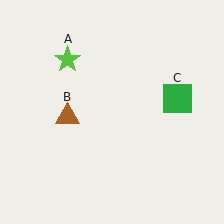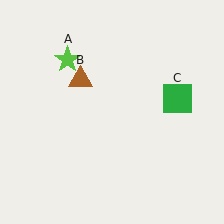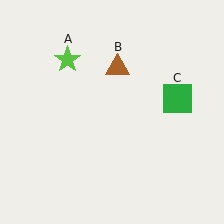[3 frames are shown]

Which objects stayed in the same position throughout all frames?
Lime star (object A) and green square (object C) remained stationary.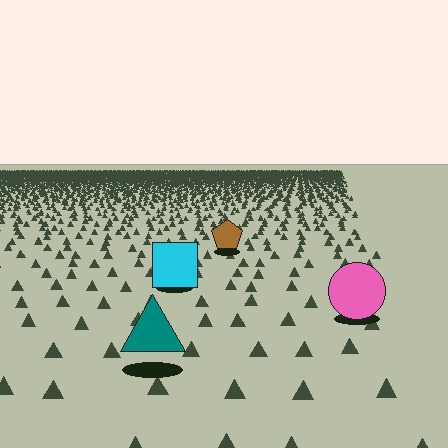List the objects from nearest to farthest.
From nearest to farthest: the teal triangle, the pink circle, the cyan square, the brown pentagon.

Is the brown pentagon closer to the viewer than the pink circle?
No. The pink circle is closer — you can tell from the texture gradient: the ground texture is coarser near it.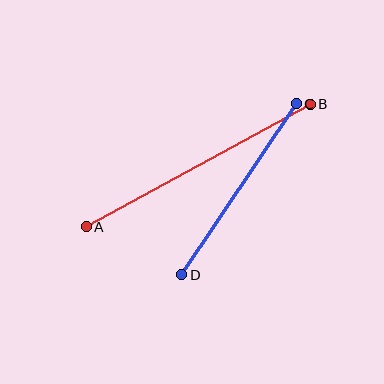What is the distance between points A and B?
The distance is approximately 255 pixels.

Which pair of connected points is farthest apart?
Points A and B are farthest apart.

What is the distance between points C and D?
The distance is approximately 206 pixels.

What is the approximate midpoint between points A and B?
The midpoint is at approximately (198, 166) pixels.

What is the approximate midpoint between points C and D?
The midpoint is at approximately (239, 189) pixels.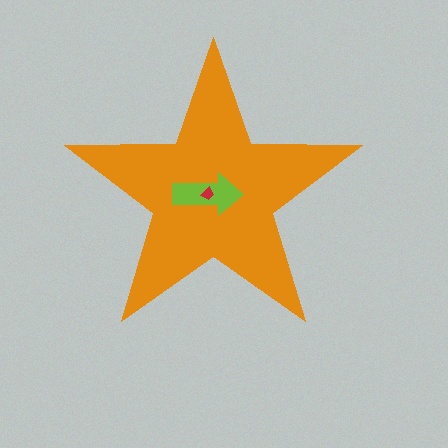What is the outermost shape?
The orange star.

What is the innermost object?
The red trapezoid.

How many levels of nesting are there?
3.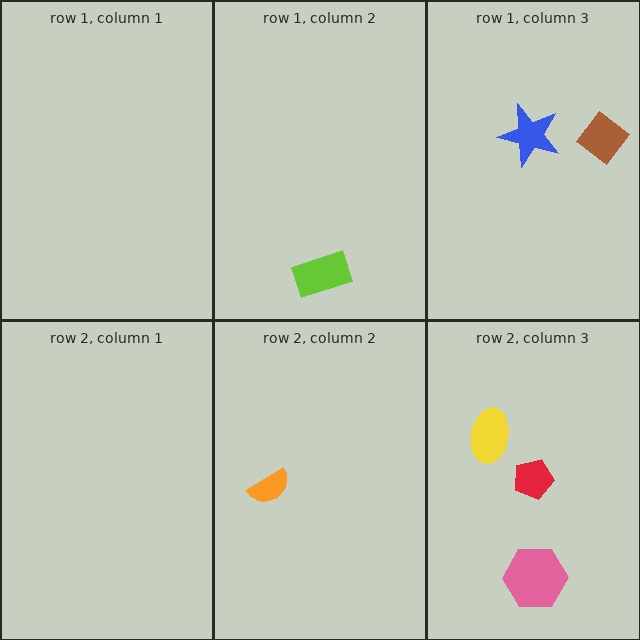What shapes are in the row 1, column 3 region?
The brown diamond, the blue star.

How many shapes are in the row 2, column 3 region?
3.